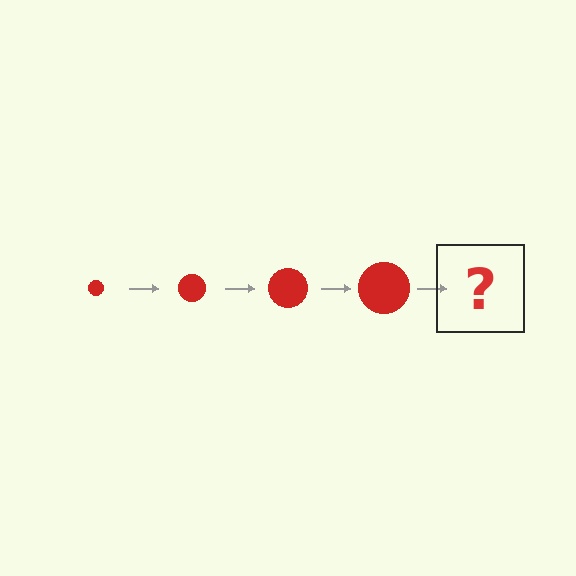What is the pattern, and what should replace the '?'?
The pattern is that the circle gets progressively larger each step. The '?' should be a red circle, larger than the previous one.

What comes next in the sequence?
The next element should be a red circle, larger than the previous one.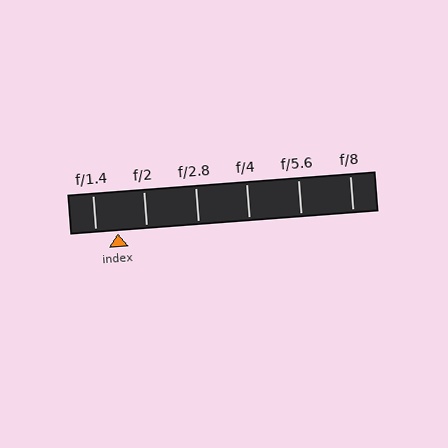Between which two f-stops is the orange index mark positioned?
The index mark is between f/1.4 and f/2.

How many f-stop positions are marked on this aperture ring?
There are 6 f-stop positions marked.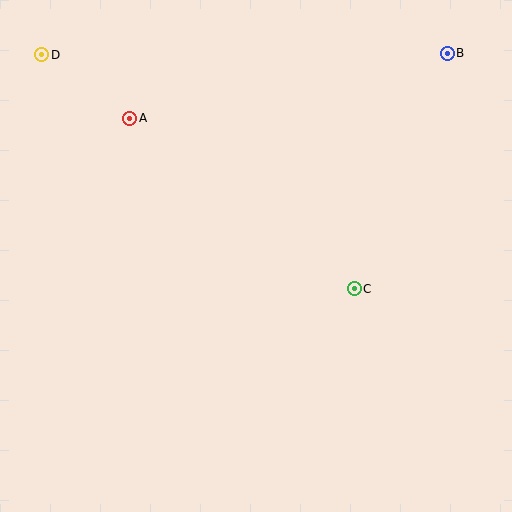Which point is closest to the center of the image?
Point C at (354, 289) is closest to the center.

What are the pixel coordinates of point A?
Point A is at (130, 118).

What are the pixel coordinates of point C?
Point C is at (354, 289).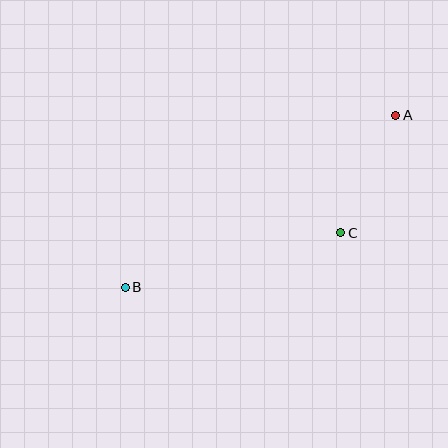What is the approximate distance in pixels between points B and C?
The distance between B and C is approximately 222 pixels.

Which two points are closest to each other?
Points A and C are closest to each other.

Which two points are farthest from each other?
Points A and B are farthest from each other.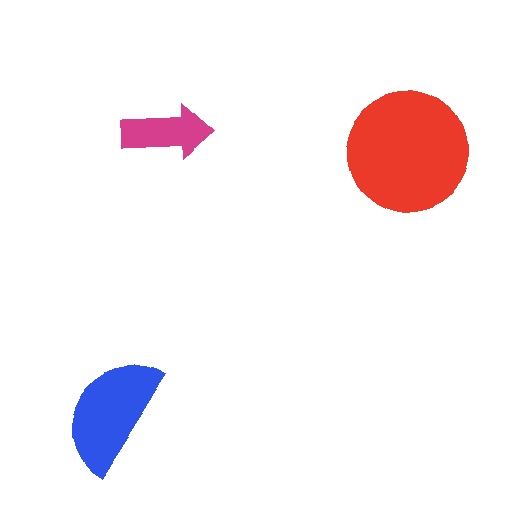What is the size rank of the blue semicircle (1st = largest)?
2nd.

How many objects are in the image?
There are 3 objects in the image.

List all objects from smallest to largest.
The magenta arrow, the blue semicircle, the red circle.